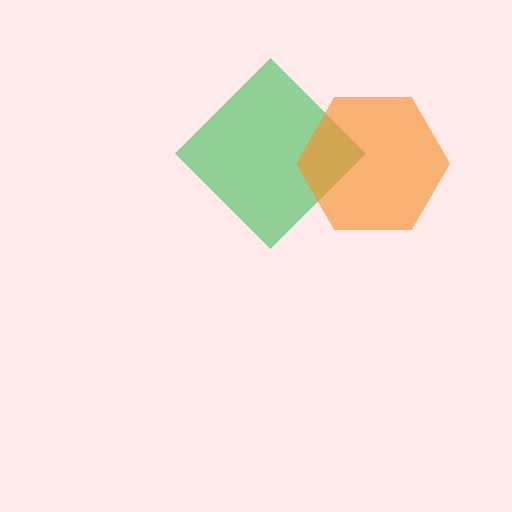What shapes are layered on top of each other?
The layered shapes are: a green diamond, an orange hexagon.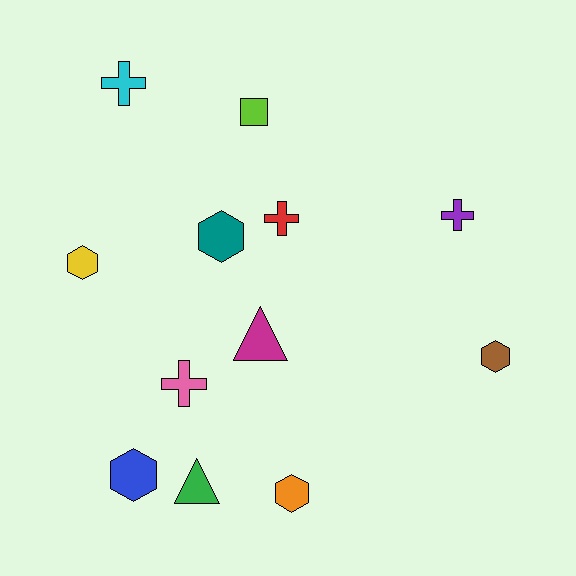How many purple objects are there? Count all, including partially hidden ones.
There is 1 purple object.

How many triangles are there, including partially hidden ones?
There are 2 triangles.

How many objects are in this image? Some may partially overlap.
There are 12 objects.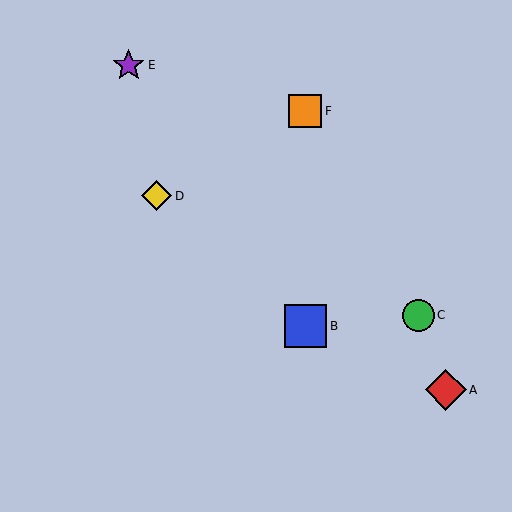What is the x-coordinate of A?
Object A is at x≈446.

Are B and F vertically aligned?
Yes, both are at x≈305.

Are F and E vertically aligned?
No, F is at x≈305 and E is at x≈129.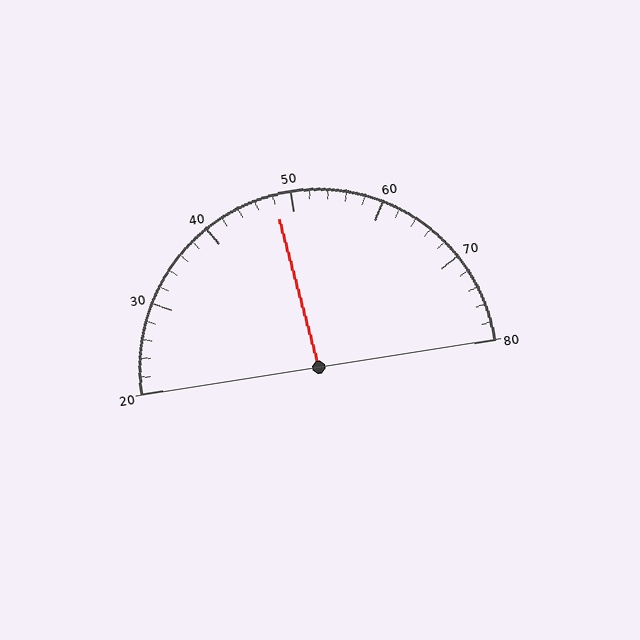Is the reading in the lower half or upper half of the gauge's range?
The reading is in the lower half of the range (20 to 80).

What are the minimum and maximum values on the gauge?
The gauge ranges from 20 to 80.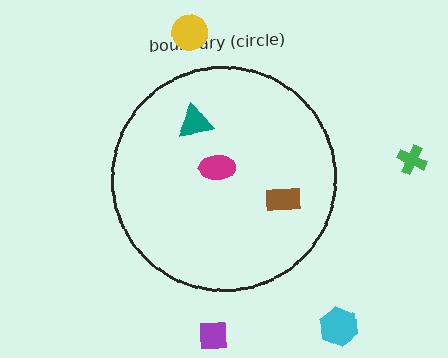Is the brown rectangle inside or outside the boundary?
Inside.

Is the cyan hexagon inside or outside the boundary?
Outside.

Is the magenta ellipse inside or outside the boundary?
Inside.